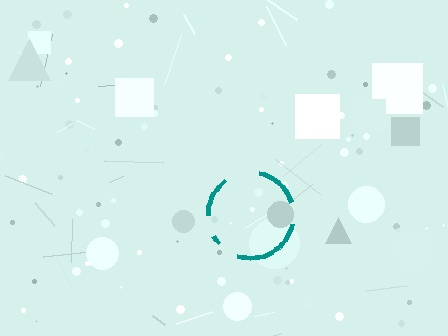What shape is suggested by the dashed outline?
The dashed outline suggests a circle.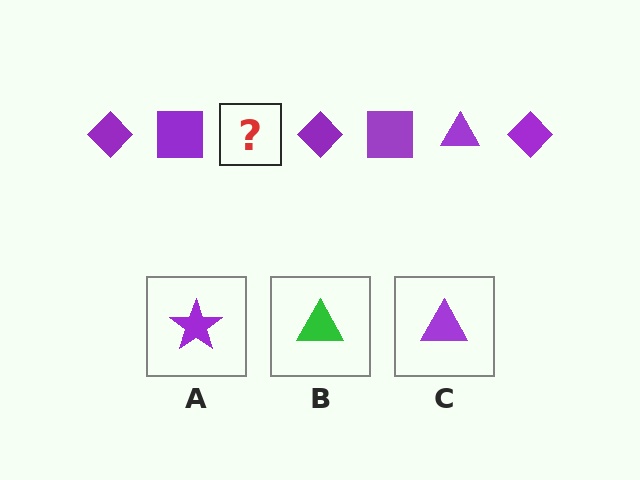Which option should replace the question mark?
Option C.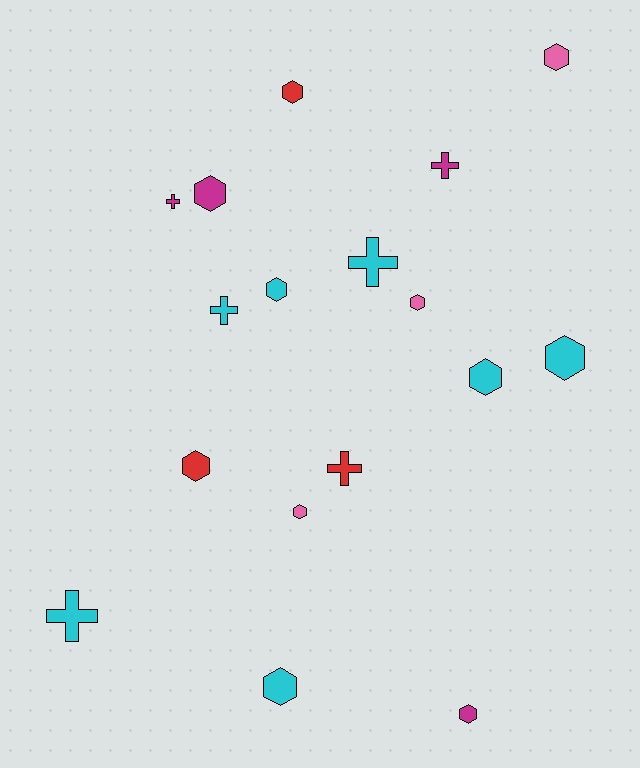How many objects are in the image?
There are 17 objects.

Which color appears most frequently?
Cyan, with 7 objects.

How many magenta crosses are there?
There are 2 magenta crosses.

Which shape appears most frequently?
Hexagon, with 11 objects.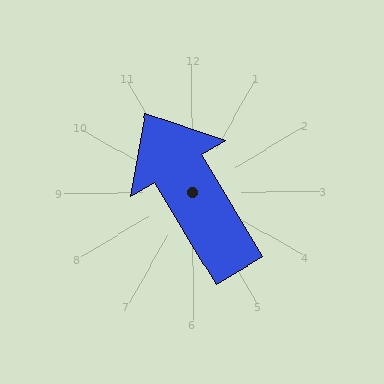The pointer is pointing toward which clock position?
Roughly 11 o'clock.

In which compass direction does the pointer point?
Northwest.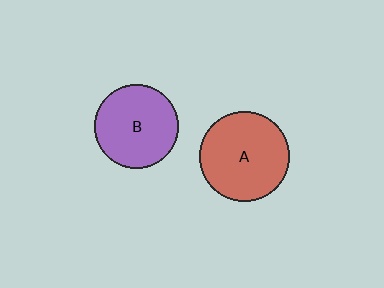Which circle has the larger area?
Circle A (red).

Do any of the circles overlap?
No, none of the circles overlap.